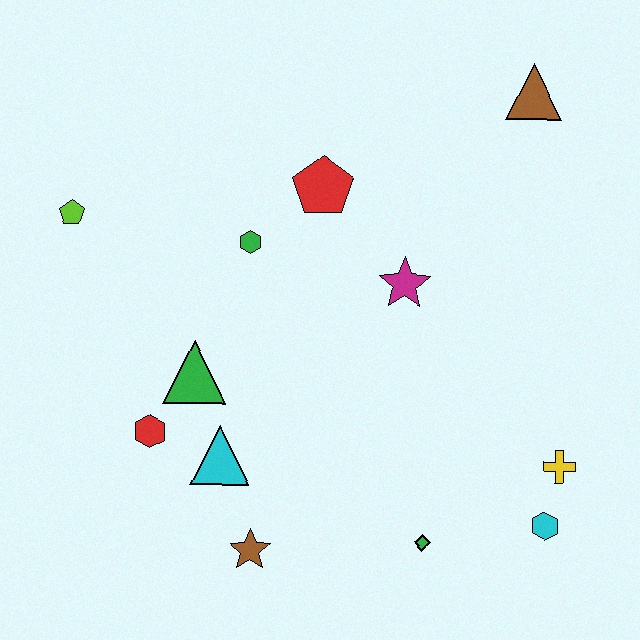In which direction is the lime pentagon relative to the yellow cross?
The lime pentagon is to the left of the yellow cross.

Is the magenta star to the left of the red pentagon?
No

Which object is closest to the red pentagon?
The green hexagon is closest to the red pentagon.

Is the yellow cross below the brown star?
No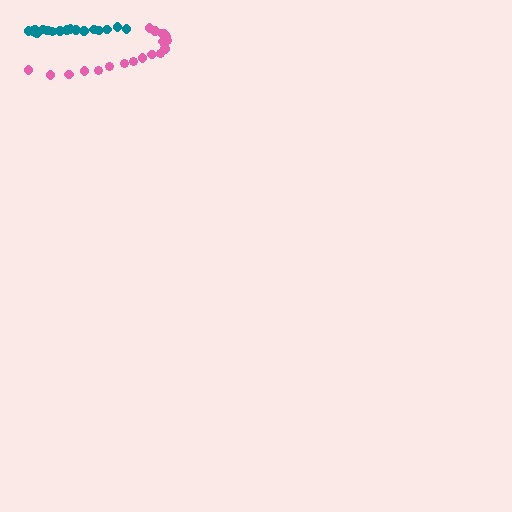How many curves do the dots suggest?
There are 2 distinct paths.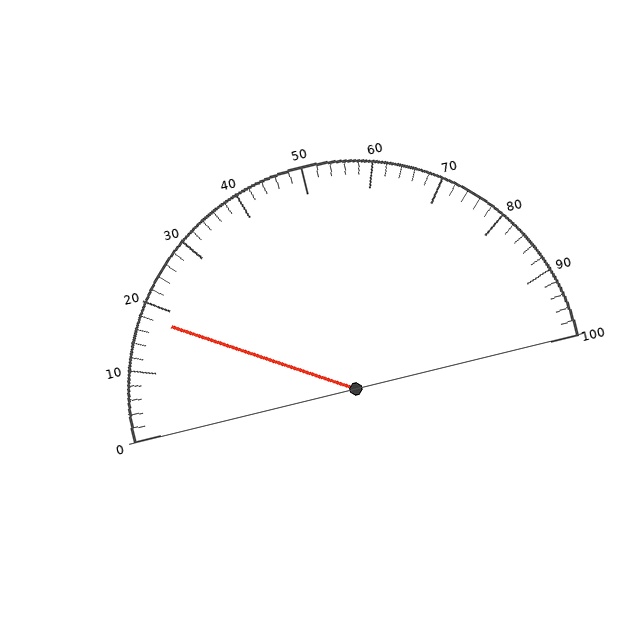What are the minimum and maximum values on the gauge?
The gauge ranges from 0 to 100.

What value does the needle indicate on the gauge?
The needle indicates approximately 18.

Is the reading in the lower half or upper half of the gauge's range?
The reading is in the lower half of the range (0 to 100).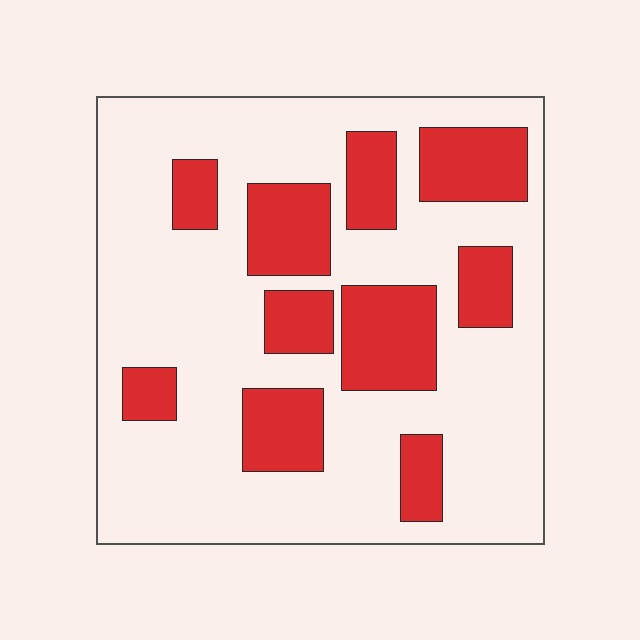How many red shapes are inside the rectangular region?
10.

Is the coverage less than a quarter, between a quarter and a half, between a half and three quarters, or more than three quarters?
Between a quarter and a half.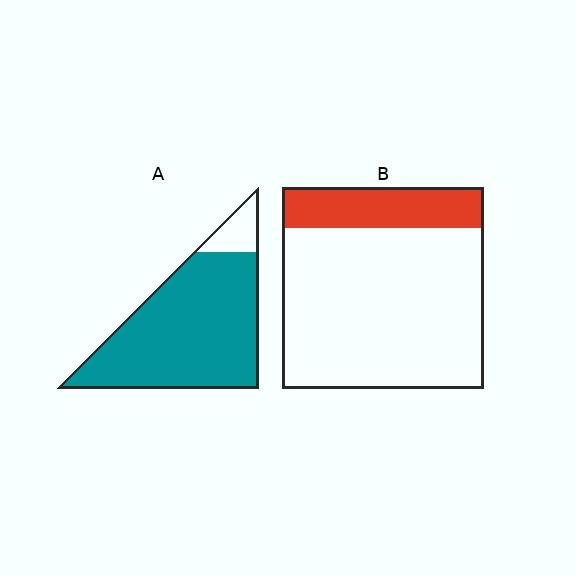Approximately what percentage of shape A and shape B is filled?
A is approximately 90% and B is approximately 20%.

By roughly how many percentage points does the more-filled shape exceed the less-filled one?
By roughly 70 percentage points (A over B).